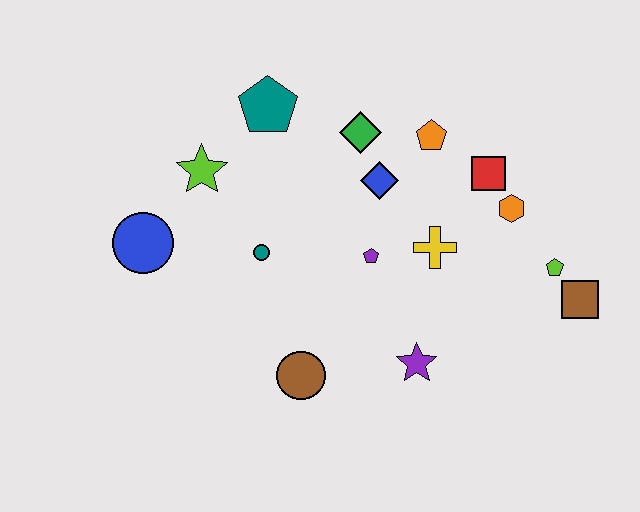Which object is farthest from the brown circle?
The brown square is farthest from the brown circle.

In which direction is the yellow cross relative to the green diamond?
The yellow cross is below the green diamond.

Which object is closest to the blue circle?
The lime star is closest to the blue circle.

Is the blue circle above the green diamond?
No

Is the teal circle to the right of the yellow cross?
No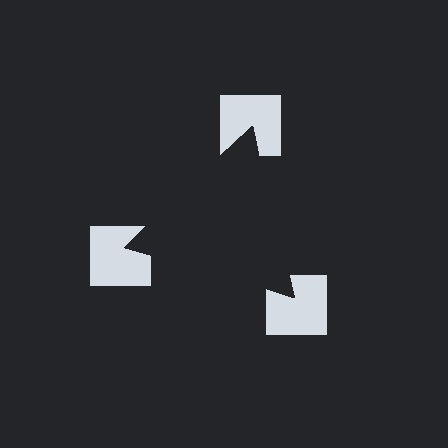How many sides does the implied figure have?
3 sides.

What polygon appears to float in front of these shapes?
An illusory triangle — its edges are inferred from the aligned wedge cuts in the notched squares, not physically drawn.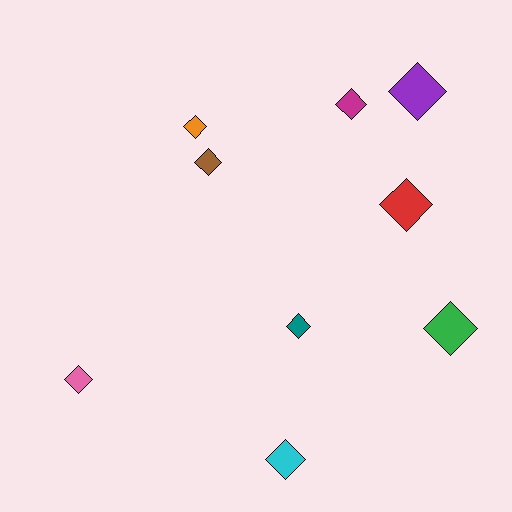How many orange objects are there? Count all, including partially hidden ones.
There is 1 orange object.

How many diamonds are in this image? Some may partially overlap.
There are 9 diamonds.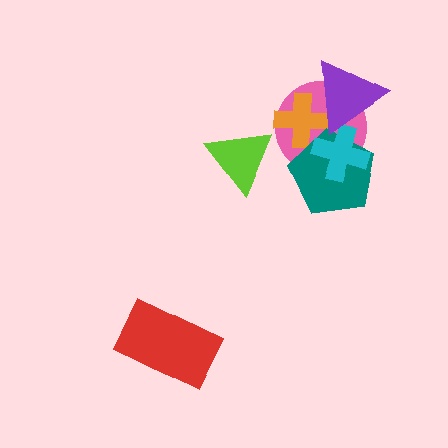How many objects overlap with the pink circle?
4 objects overlap with the pink circle.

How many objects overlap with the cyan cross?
3 objects overlap with the cyan cross.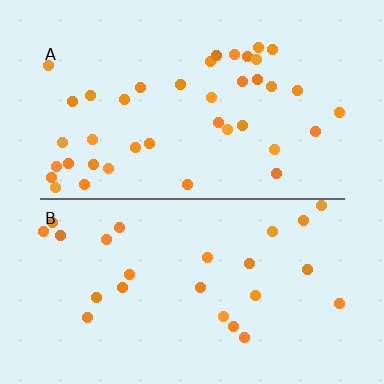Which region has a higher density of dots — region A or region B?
A (the top).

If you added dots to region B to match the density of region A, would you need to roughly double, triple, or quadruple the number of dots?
Approximately double.